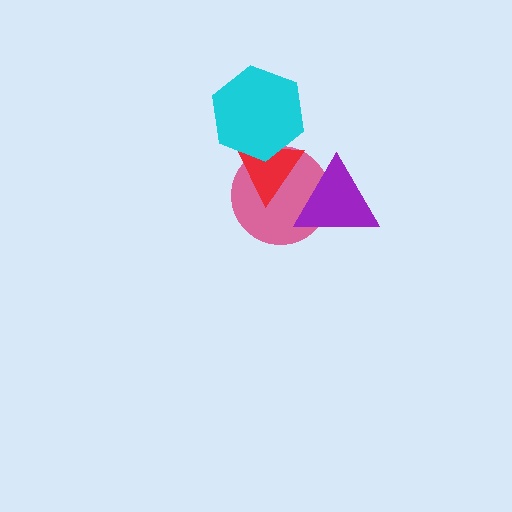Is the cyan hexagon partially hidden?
No, no other shape covers it.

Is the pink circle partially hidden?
Yes, it is partially covered by another shape.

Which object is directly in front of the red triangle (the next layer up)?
The purple triangle is directly in front of the red triangle.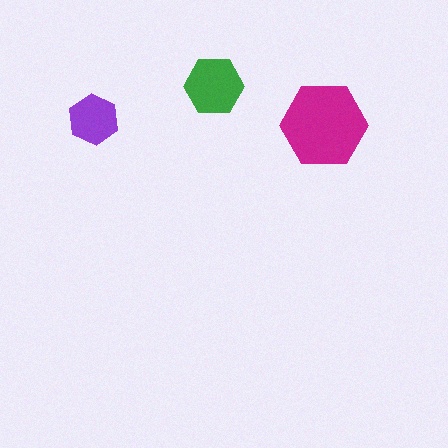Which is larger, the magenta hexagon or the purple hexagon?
The magenta one.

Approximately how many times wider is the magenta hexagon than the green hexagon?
About 1.5 times wider.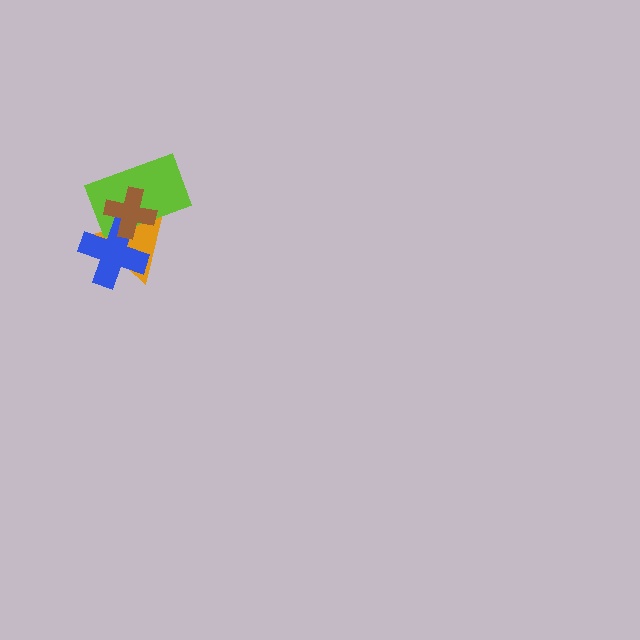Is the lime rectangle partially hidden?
Yes, it is partially covered by another shape.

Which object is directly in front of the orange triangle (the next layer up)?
The lime rectangle is directly in front of the orange triangle.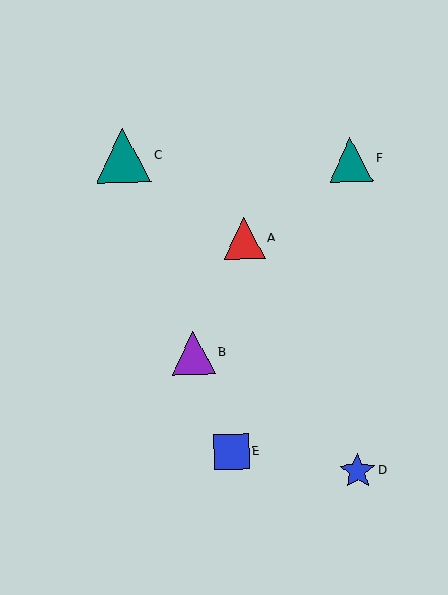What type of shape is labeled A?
Shape A is a red triangle.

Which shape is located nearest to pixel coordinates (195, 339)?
The purple triangle (labeled B) at (194, 353) is nearest to that location.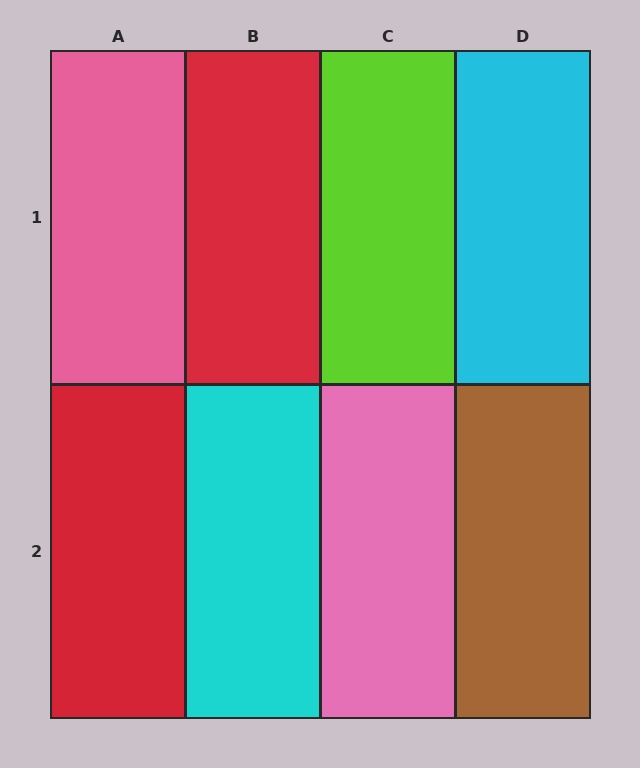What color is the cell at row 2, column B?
Cyan.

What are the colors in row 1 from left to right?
Pink, red, lime, cyan.